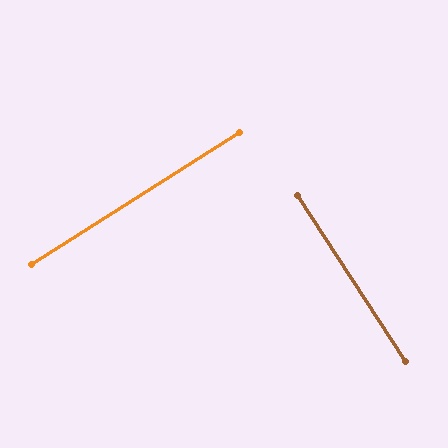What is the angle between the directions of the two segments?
Approximately 89 degrees.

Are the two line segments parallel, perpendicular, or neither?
Perpendicular — they meet at approximately 89°.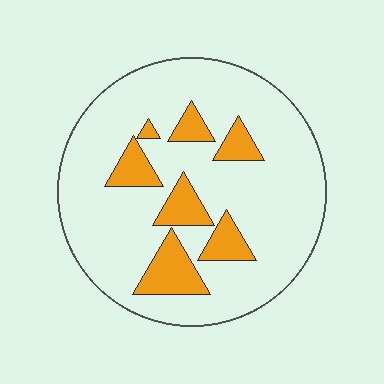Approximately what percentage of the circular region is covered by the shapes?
Approximately 20%.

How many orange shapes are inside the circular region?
7.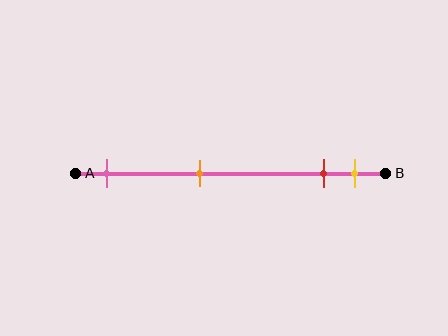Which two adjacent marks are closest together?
The red and yellow marks are the closest adjacent pair.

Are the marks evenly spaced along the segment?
No, the marks are not evenly spaced.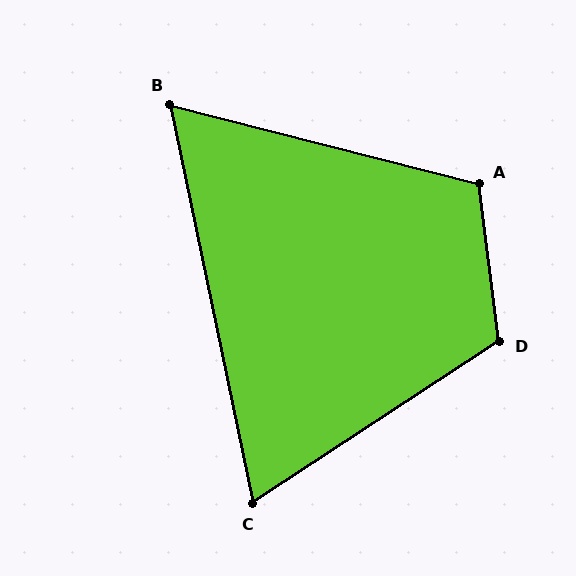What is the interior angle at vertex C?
Approximately 69 degrees (acute).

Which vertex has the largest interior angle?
D, at approximately 116 degrees.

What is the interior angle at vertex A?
Approximately 111 degrees (obtuse).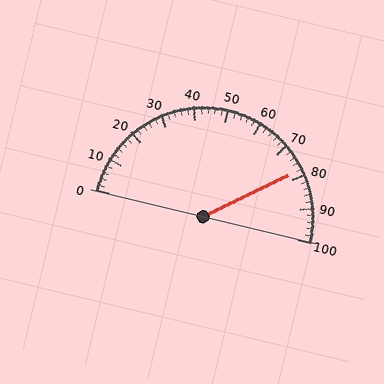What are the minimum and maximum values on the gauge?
The gauge ranges from 0 to 100.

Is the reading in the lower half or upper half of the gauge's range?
The reading is in the upper half of the range (0 to 100).